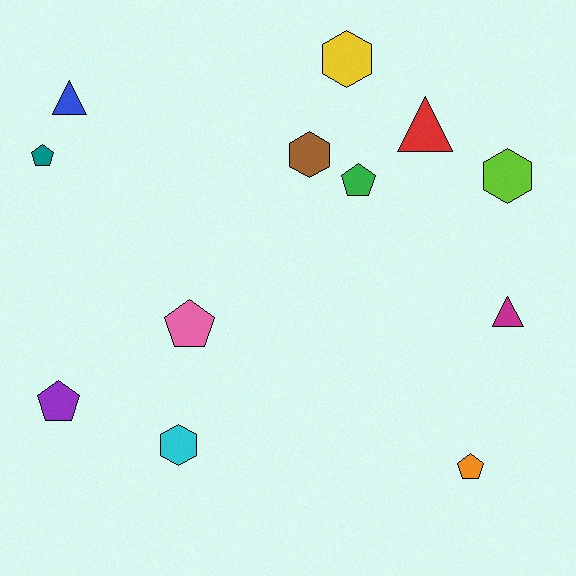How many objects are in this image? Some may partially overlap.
There are 12 objects.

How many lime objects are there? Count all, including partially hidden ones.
There is 1 lime object.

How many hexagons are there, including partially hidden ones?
There are 4 hexagons.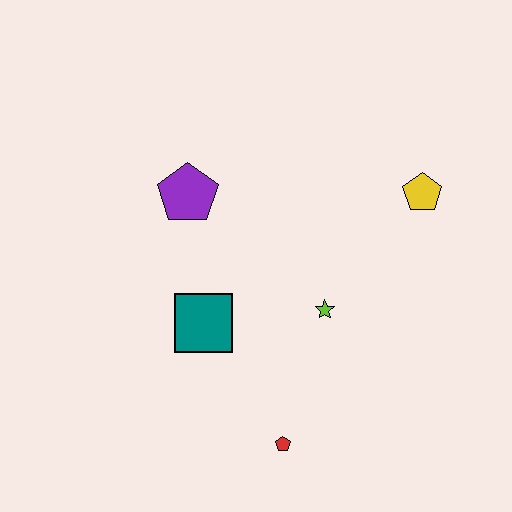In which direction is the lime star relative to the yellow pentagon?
The lime star is below the yellow pentagon.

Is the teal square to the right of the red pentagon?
No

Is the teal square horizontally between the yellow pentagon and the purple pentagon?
Yes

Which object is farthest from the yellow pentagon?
The red pentagon is farthest from the yellow pentagon.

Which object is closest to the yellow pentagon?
The lime star is closest to the yellow pentagon.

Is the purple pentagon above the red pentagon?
Yes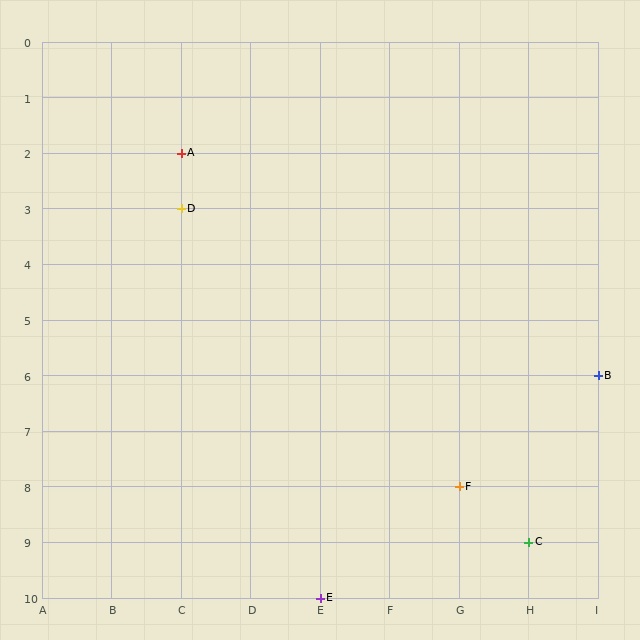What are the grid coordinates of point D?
Point D is at grid coordinates (C, 3).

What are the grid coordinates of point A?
Point A is at grid coordinates (C, 2).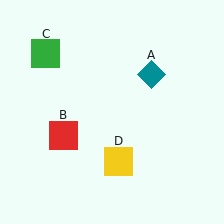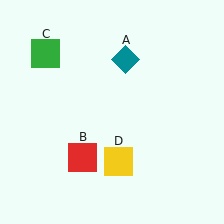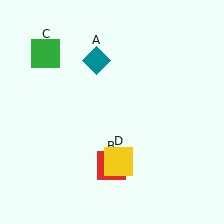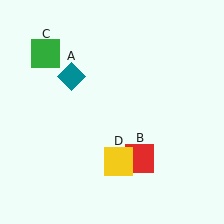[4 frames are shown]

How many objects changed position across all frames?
2 objects changed position: teal diamond (object A), red square (object B).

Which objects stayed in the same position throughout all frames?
Green square (object C) and yellow square (object D) remained stationary.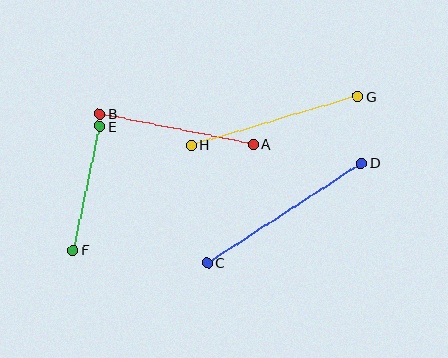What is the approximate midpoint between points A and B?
The midpoint is at approximately (177, 129) pixels.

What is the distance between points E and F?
The distance is approximately 126 pixels.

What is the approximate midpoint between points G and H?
The midpoint is at approximately (275, 121) pixels.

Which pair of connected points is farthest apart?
Points C and D are farthest apart.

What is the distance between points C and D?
The distance is approximately 184 pixels.